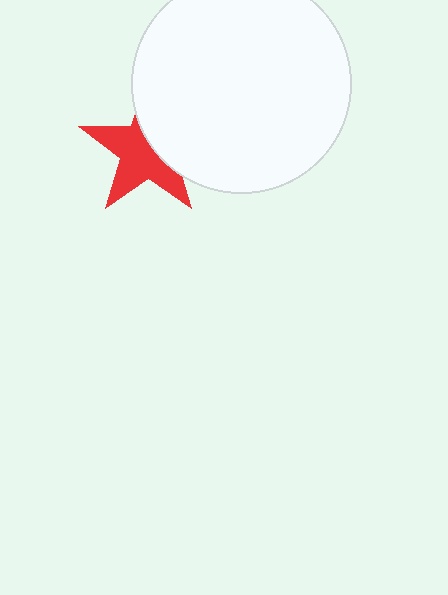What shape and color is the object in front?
The object in front is a white circle.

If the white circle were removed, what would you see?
You would see the complete red star.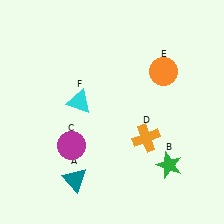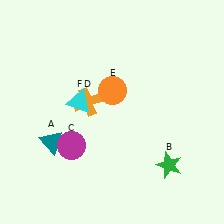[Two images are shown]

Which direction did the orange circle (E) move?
The orange circle (E) moved left.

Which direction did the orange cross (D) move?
The orange cross (D) moved left.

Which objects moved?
The objects that moved are: the teal triangle (A), the orange cross (D), the orange circle (E).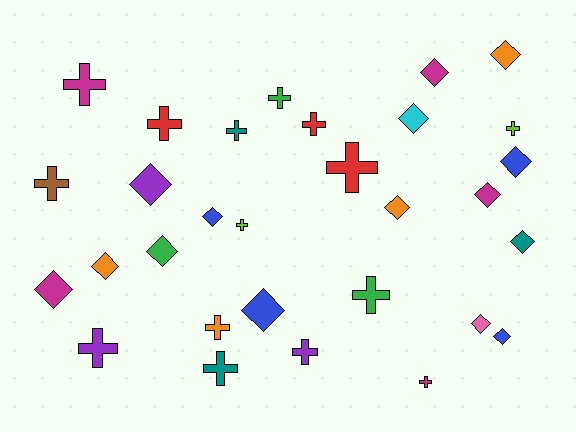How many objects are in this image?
There are 30 objects.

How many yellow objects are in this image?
There are no yellow objects.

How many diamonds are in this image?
There are 15 diamonds.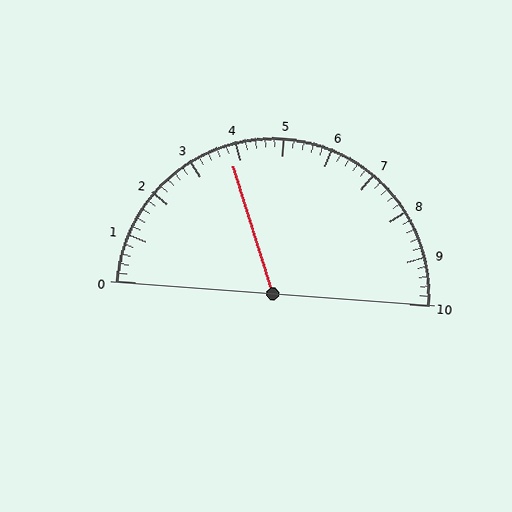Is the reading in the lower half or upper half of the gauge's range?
The reading is in the lower half of the range (0 to 10).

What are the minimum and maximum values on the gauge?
The gauge ranges from 0 to 10.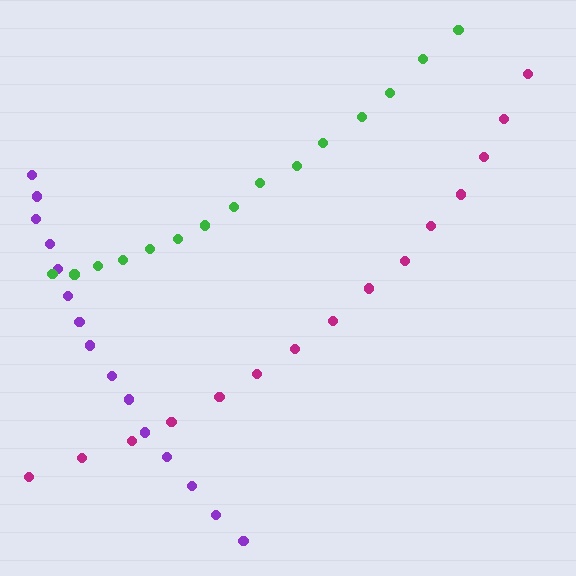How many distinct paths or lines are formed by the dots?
There are 3 distinct paths.